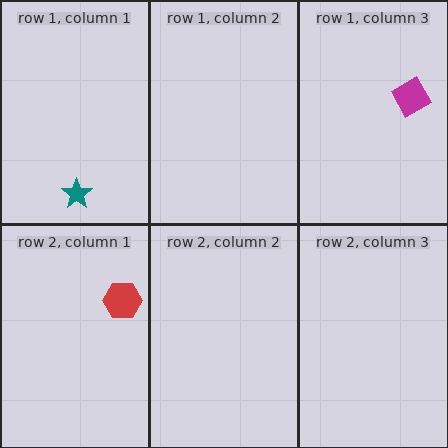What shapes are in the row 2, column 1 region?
The red hexagon.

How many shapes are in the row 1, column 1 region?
1.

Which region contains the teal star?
The row 1, column 1 region.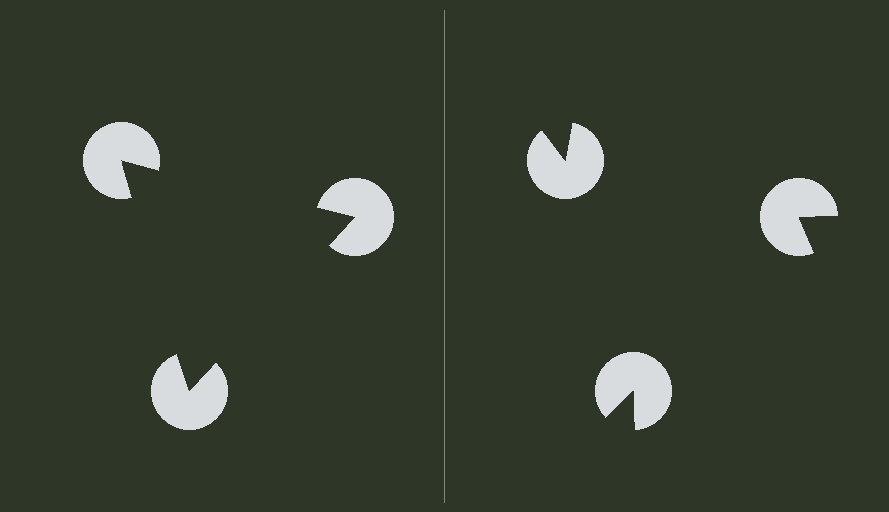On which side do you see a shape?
An illusory triangle appears on the left side. On the right side the wedge cuts are rotated, so no coherent shape forms.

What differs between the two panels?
The pac-man discs are positioned identically on both sides; only the wedge orientations differ. On the left they align to a triangle; on the right they are misaligned.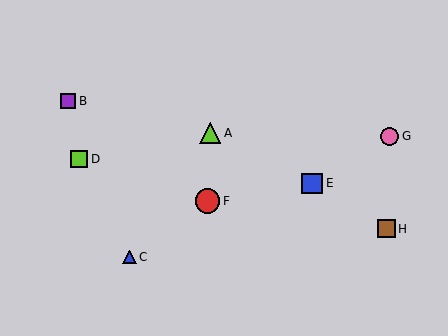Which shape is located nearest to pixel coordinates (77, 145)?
The lime square (labeled D) at (79, 159) is nearest to that location.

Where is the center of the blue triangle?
The center of the blue triangle is at (130, 257).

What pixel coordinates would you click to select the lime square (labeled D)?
Click at (79, 159) to select the lime square D.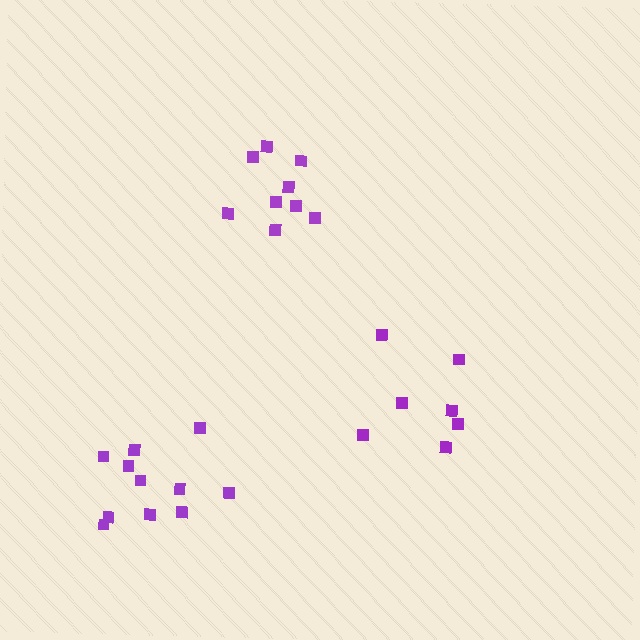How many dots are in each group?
Group 1: 7 dots, Group 2: 9 dots, Group 3: 11 dots (27 total).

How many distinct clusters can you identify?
There are 3 distinct clusters.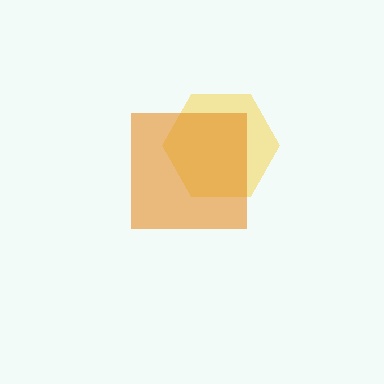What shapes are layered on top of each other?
The layered shapes are: a yellow hexagon, an orange square.